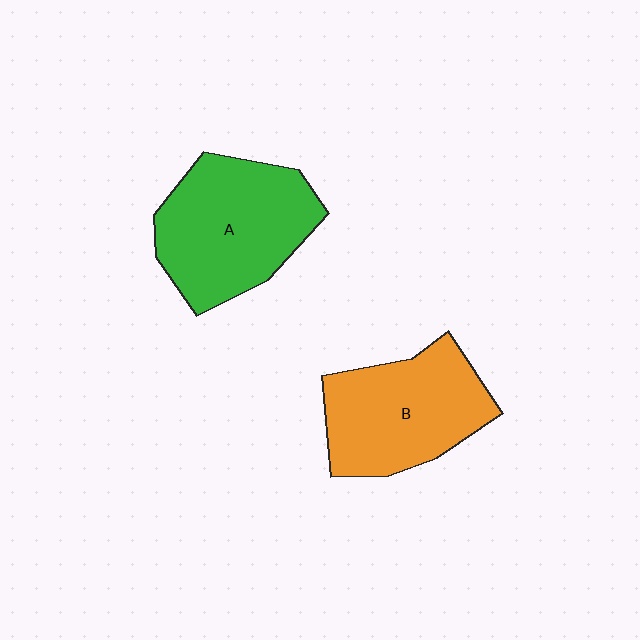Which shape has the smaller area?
Shape B (orange).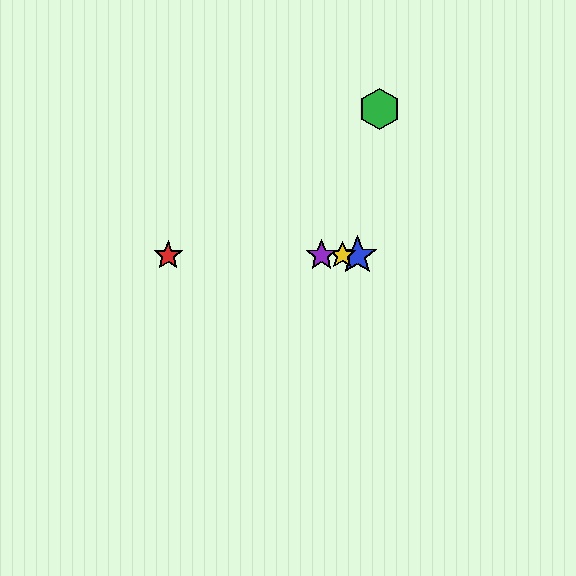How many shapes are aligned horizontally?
4 shapes (the red star, the blue star, the yellow star, the purple star) are aligned horizontally.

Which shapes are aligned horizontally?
The red star, the blue star, the yellow star, the purple star are aligned horizontally.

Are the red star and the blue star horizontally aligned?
Yes, both are at y≈255.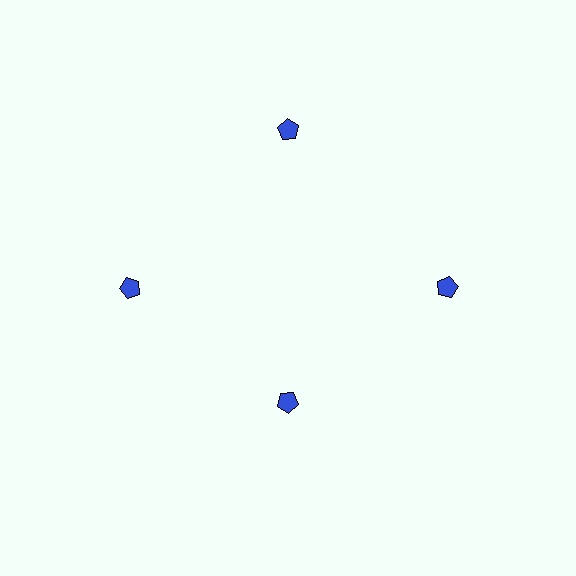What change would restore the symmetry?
The symmetry would be restored by moving it outward, back onto the ring so that all 4 pentagons sit at equal angles and equal distance from the center.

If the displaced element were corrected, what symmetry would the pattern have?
It would have 4-fold rotational symmetry — the pattern would map onto itself every 90 degrees.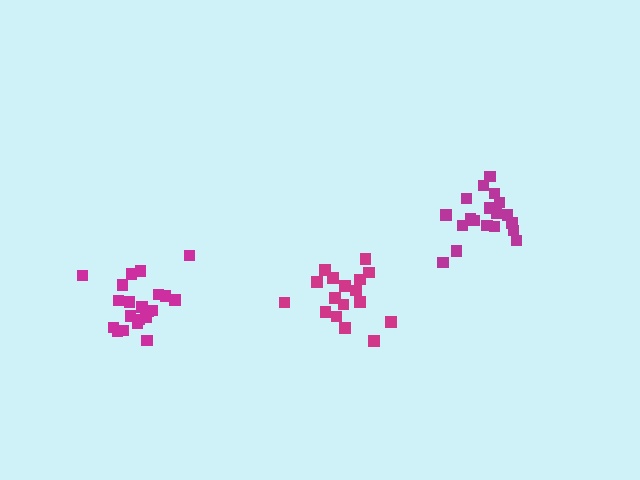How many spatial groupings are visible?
There are 3 spatial groupings.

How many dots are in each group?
Group 1: 19 dots, Group 2: 17 dots, Group 3: 21 dots (57 total).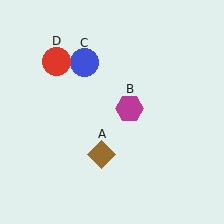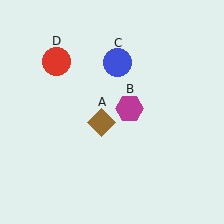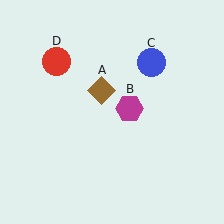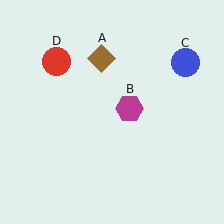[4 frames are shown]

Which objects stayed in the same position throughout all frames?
Magenta hexagon (object B) and red circle (object D) remained stationary.